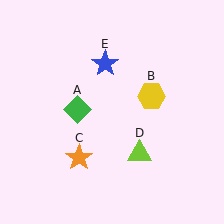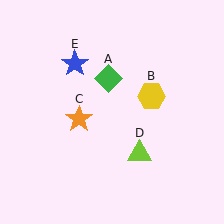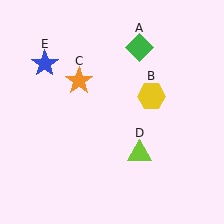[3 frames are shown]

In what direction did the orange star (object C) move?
The orange star (object C) moved up.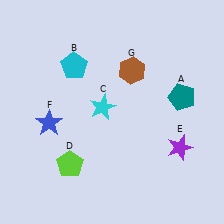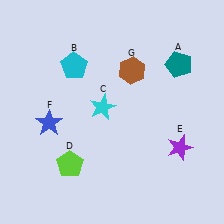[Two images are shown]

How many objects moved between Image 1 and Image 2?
1 object moved between the two images.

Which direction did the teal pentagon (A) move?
The teal pentagon (A) moved up.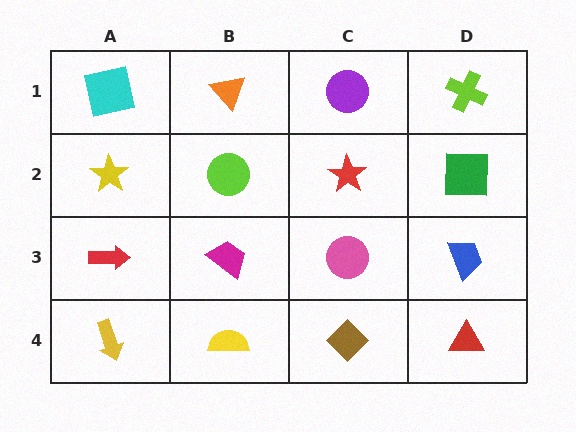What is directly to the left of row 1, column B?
A cyan square.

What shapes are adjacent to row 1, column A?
A yellow star (row 2, column A), an orange triangle (row 1, column B).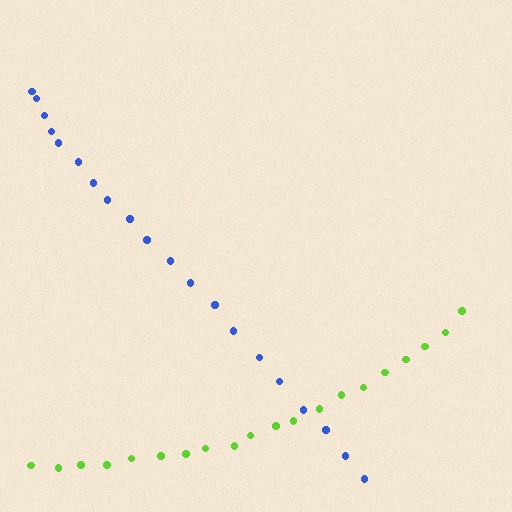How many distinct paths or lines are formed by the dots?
There are 2 distinct paths.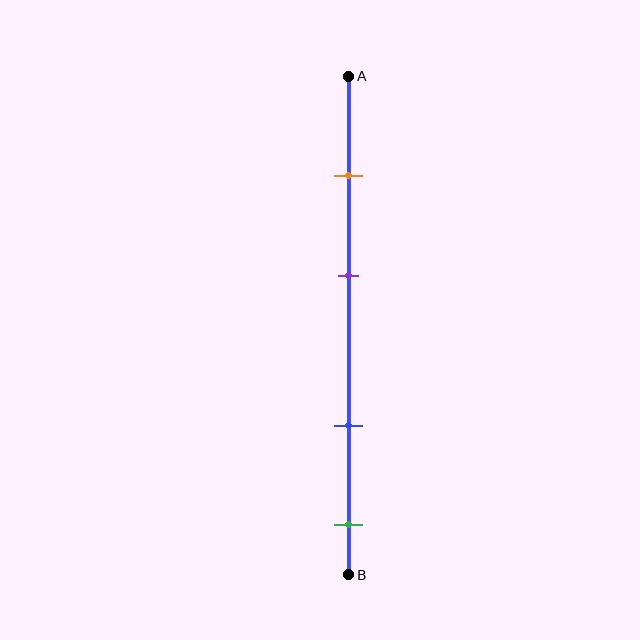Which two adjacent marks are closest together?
The orange and purple marks are the closest adjacent pair.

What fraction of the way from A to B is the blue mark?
The blue mark is approximately 70% (0.7) of the way from A to B.